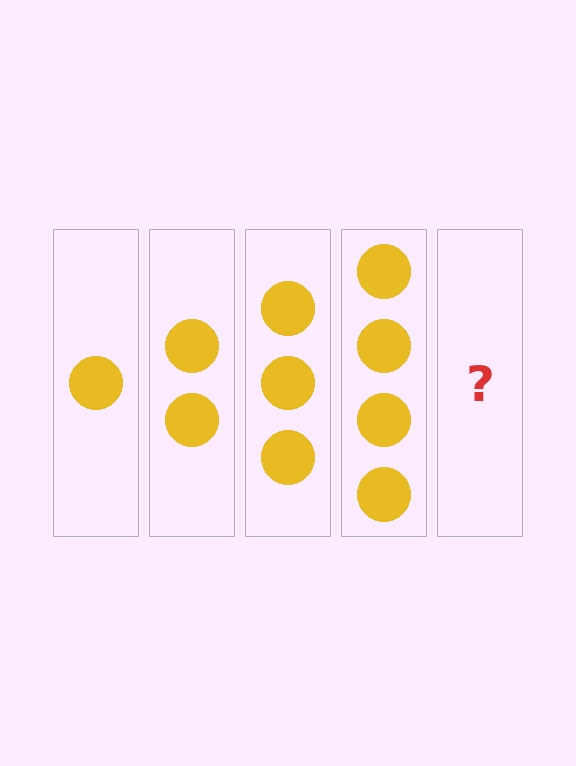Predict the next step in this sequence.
The next step is 5 circles.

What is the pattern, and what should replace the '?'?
The pattern is that each step adds one more circle. The '?' should be 5 circles.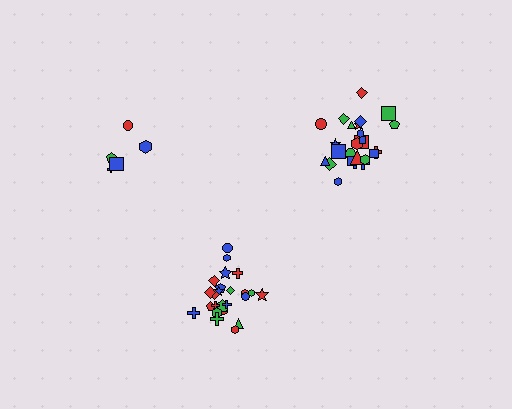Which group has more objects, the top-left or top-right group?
The top-right group.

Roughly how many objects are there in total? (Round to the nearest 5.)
Roughly 55 objects in total.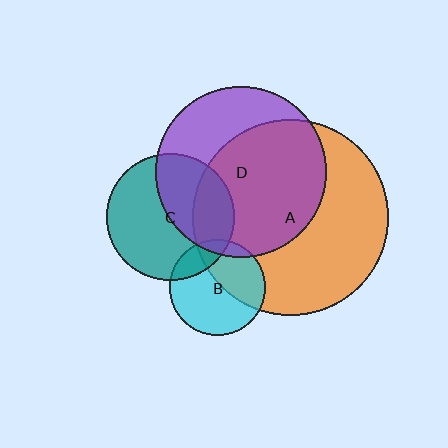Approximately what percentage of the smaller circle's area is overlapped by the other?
Approximately 45%.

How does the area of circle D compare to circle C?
Approximately 1.8 times.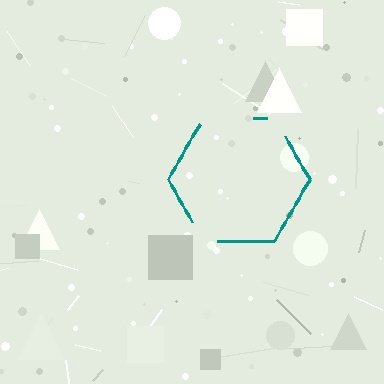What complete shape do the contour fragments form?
The contour fragments form a hexagon.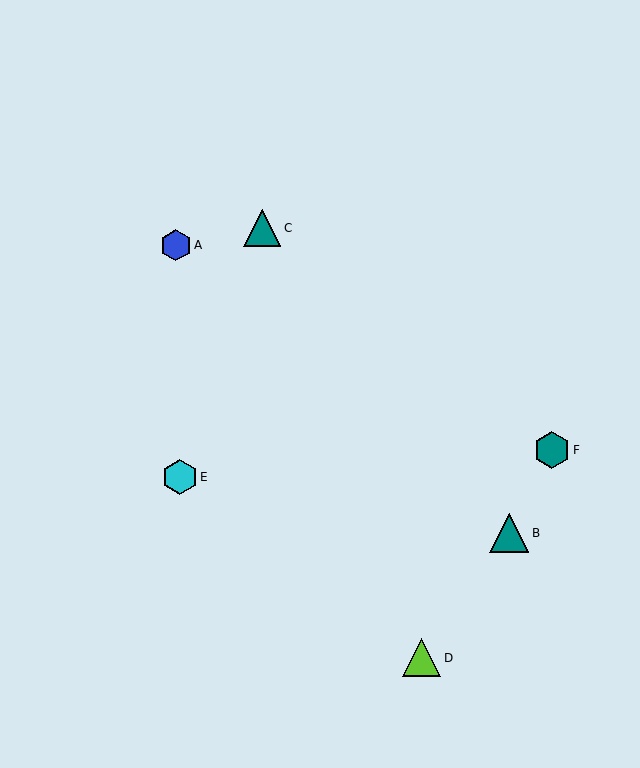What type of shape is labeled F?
Shape F is a teal hexagon.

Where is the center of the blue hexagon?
The center of the blue hexagon is at (176, 245).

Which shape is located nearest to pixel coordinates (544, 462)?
The teal hexagon (labeled F) at (552, 450) is nearest to that location.